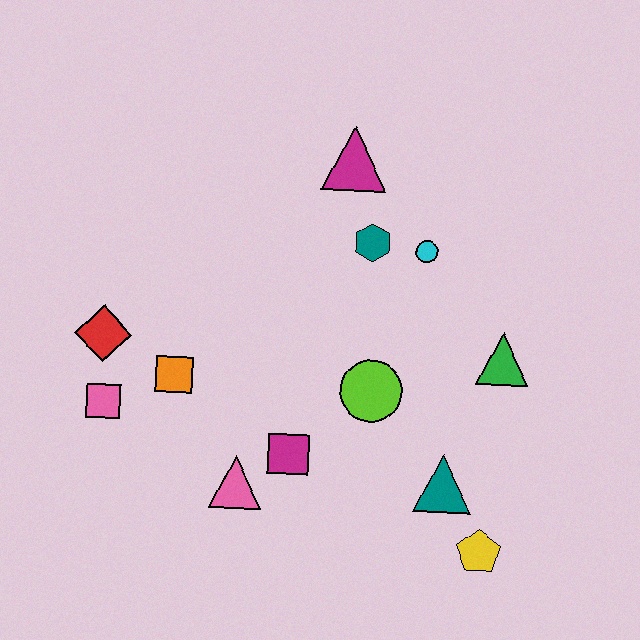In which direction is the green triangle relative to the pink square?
The green triangle is to the right of the pink square.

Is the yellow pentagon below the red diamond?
Yes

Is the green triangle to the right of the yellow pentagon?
Yes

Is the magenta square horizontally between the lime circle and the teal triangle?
No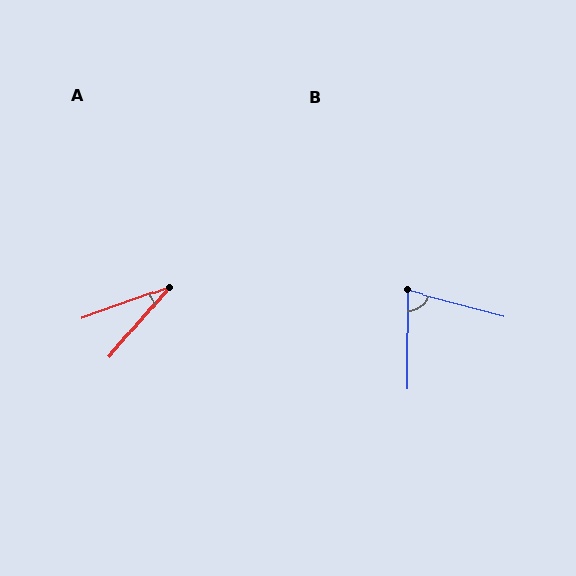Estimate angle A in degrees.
Approximately 30 degrees.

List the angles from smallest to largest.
A (30°), B (75°).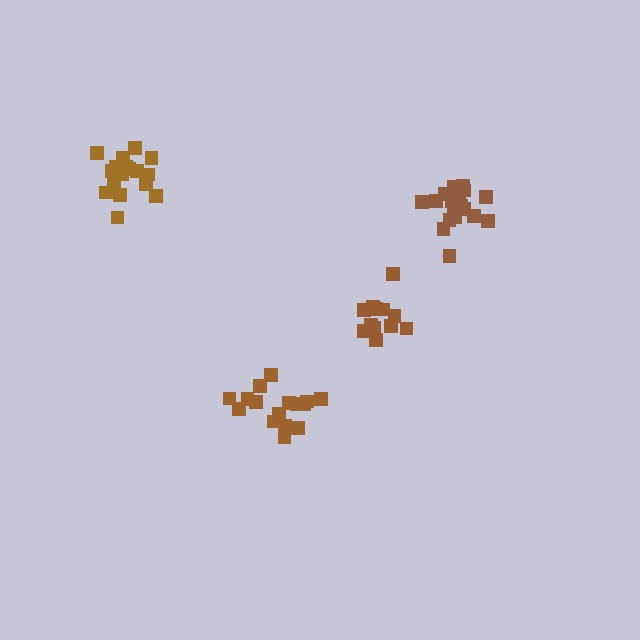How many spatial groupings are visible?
There are 4 spatial groupings.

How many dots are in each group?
Group 1: 12 dots, Group 2: 16 dots, Group 3: 17 dots, Group 4: 18 dots (63 total).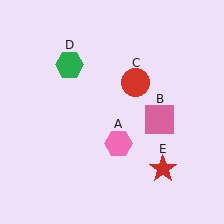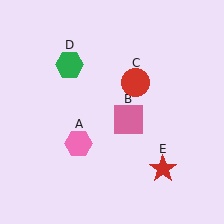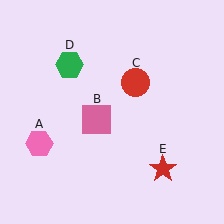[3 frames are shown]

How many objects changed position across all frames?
2 objects changed position: pink hexagon (object A), pink square (object B).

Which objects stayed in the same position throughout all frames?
Red circle (object C) and green hexagon (object D) and red star (object E) remained stationary.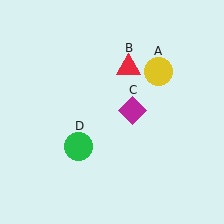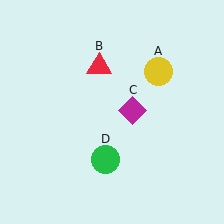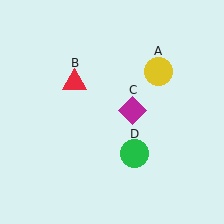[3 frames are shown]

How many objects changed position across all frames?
2 objects changed position: red triangle (object B), green circle (object D).